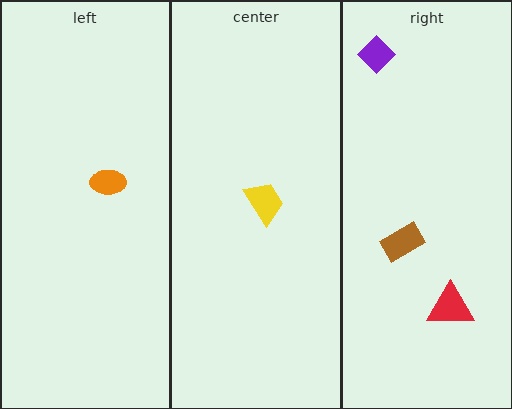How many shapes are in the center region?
1.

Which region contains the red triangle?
The right region.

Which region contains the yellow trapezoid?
The center region.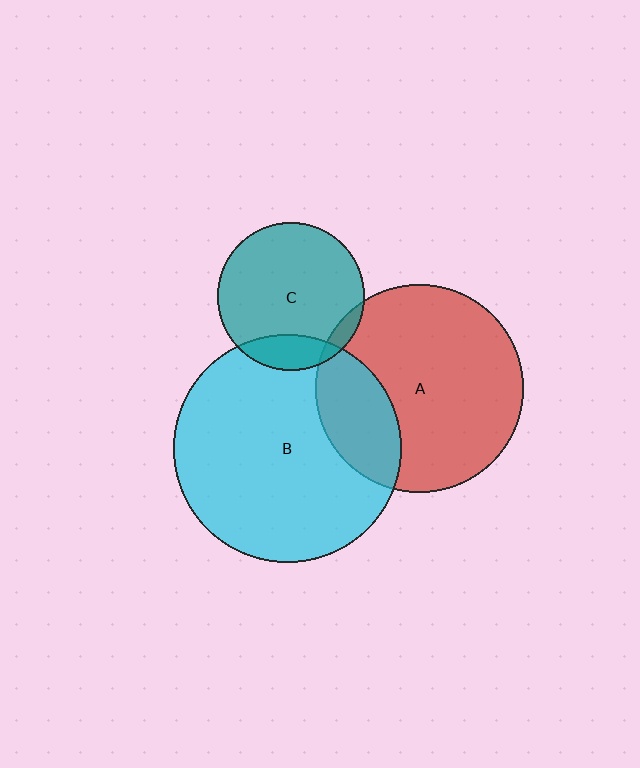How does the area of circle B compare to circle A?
Approximately 1.2 times.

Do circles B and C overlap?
Yes.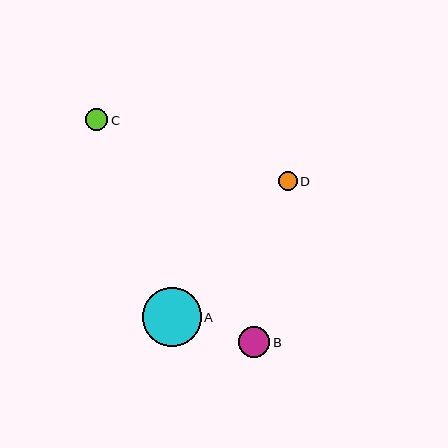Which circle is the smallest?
Circle D is the smallest with a size of approximately 19 pixels.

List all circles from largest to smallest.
From largest to smallest: A, B, C, D.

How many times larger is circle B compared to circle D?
Circle B is approximately 1.7 times the size of circle D.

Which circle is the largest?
Circle A is the largest with a size of approximately 59 pixels.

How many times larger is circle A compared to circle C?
Circle A is approximately 2.7 times the size of circle C.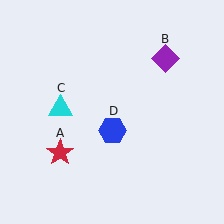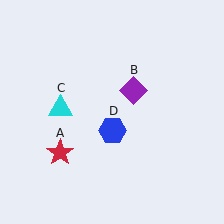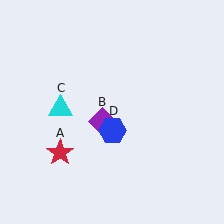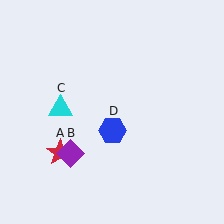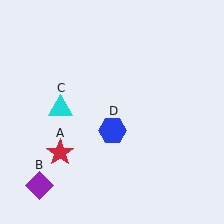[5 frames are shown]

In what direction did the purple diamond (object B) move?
The purple diamond (object B) moved down and to the left.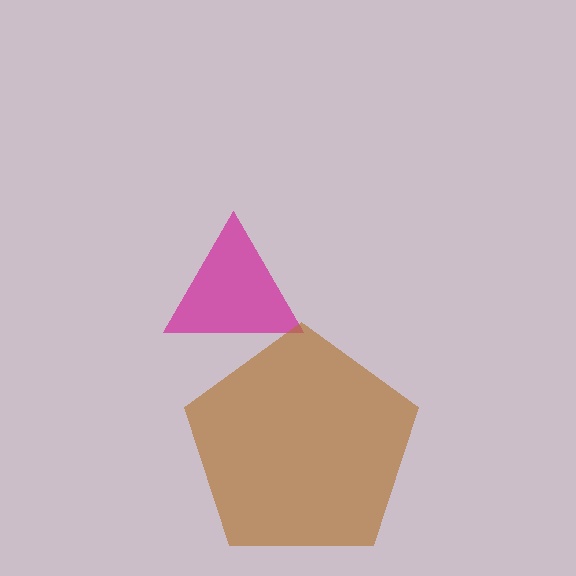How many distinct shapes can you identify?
There are 2 distinct shapes: a magenta triangle, a brown pentagon.